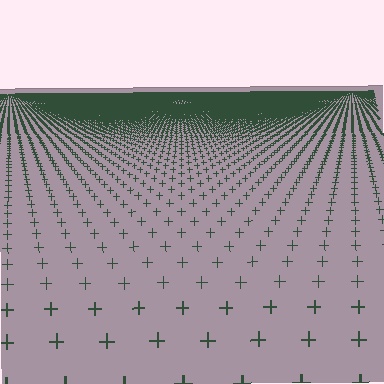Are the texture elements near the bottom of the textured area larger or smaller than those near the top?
Larger. Near the bottom, elements are closer to the viewer and appear at a bigger on-screen size.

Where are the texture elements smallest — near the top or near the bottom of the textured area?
Near the top.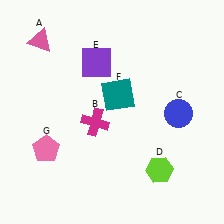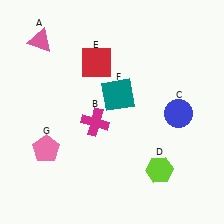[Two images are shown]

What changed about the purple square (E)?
In Image 1, E is purple. In Image 2, it changed to red.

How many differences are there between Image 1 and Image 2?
There is 1 difference between the two images.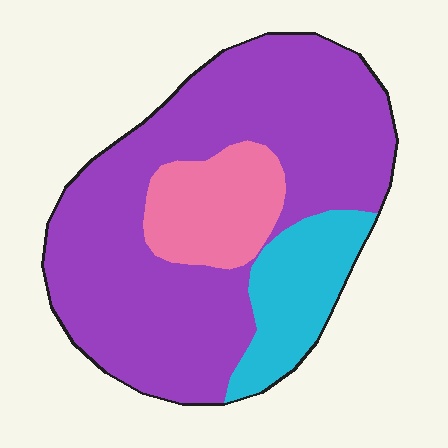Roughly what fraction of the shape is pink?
Pink takes up less than a sixth of the shape.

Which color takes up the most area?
Purple, at roughly 70%.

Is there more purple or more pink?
Purple.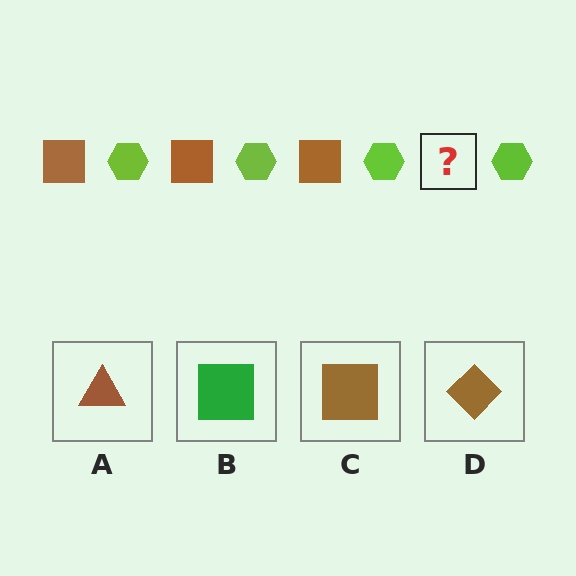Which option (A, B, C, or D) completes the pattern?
C.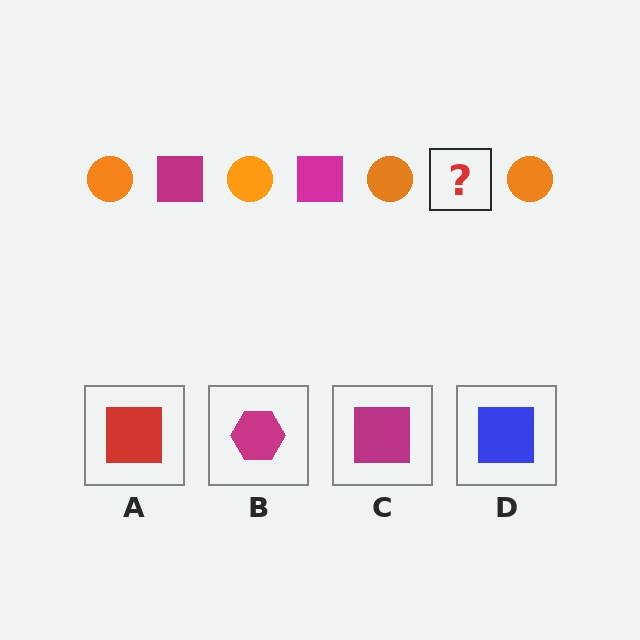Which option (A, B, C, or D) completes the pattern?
C.